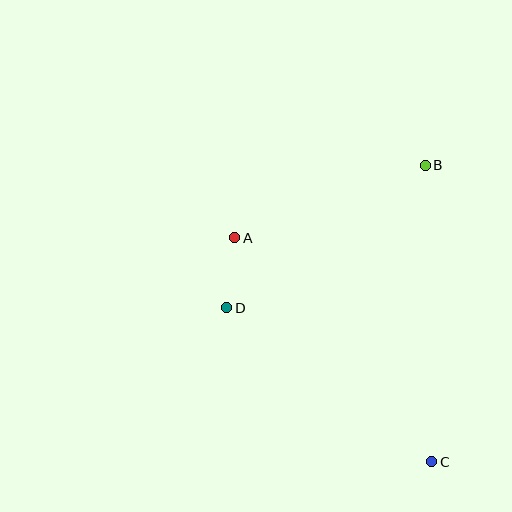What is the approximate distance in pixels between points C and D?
The distance between C and D is approximately 256 pixels.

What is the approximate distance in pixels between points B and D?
The distance between B and D is approximately 244 pixels.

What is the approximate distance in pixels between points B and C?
The distance between B and C is approximately 297 pixels.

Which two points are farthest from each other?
Points A and C are farthest from each other.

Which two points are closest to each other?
Points A and D are closest to each other.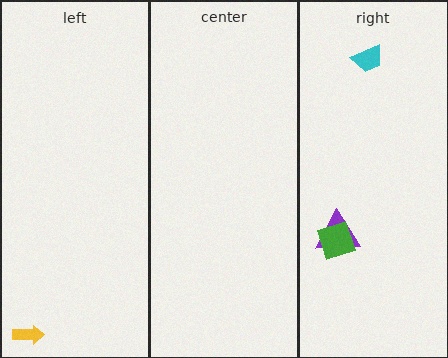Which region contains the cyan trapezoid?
The right region.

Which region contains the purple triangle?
The right region.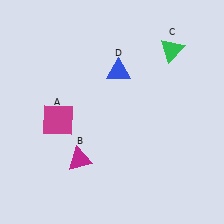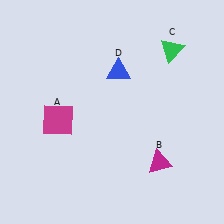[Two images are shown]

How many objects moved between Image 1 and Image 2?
1 object moved between the two images.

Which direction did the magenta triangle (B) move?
The magenta triangle (B) moved right.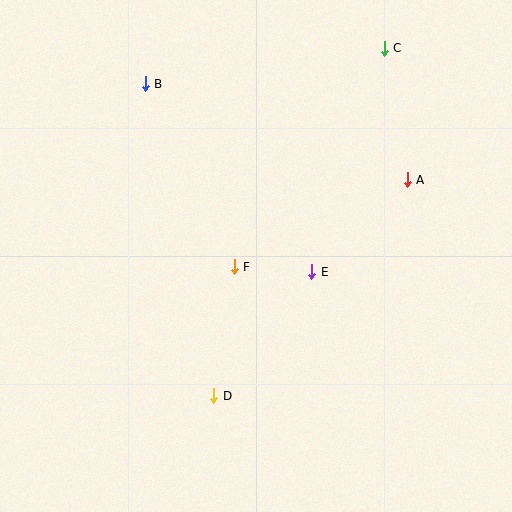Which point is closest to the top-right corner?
Point C is closest to the top-right corner.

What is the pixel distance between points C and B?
The distance between C and B is 242 pixels.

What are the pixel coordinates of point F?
Point F is at (234, 267).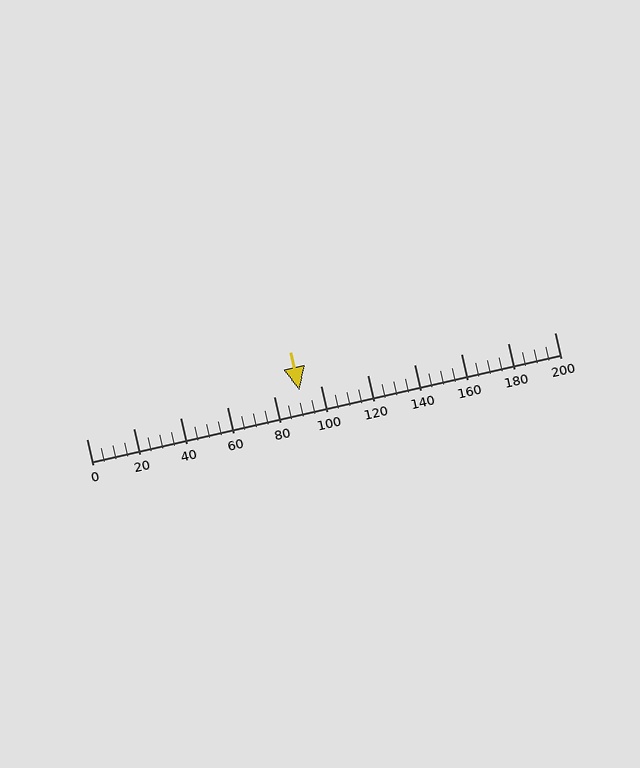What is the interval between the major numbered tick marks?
The major tick marks are spaced 20 units apart.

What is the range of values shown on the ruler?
The ruler shows values from 0 to 200.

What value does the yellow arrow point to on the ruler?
The yellow arrow points to approximately 91.